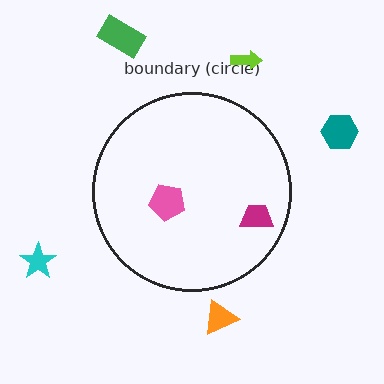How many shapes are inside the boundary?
2 inside, 5 outside.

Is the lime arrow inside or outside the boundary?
Outside.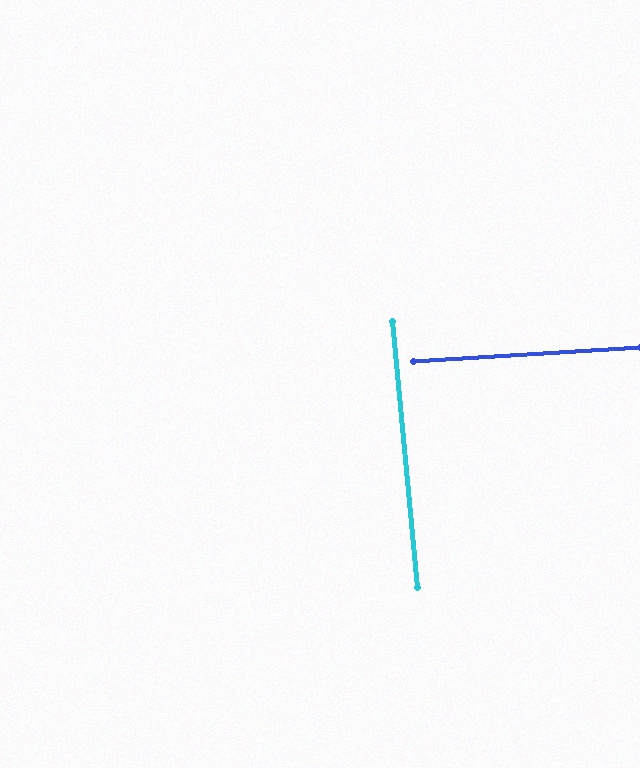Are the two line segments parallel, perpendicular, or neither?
Perpendicular — they meet at approximately 88°.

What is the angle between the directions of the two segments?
Approximately 88 degrees.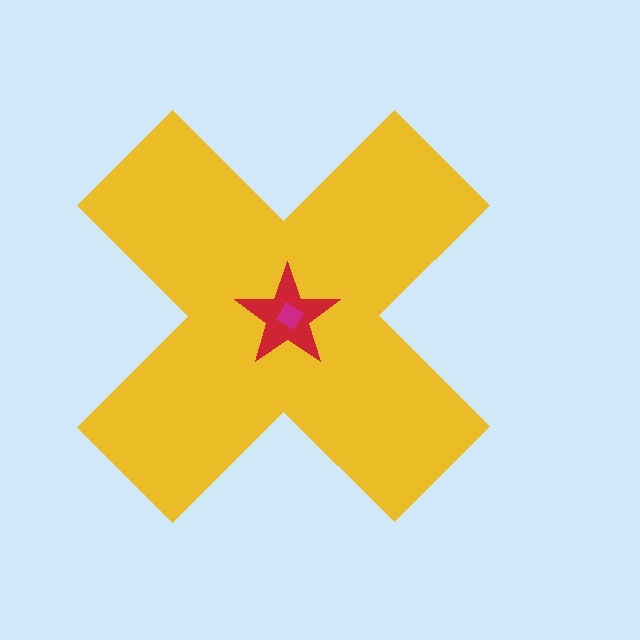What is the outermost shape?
The yellow cross.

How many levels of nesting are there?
3.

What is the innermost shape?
The magenta diamond.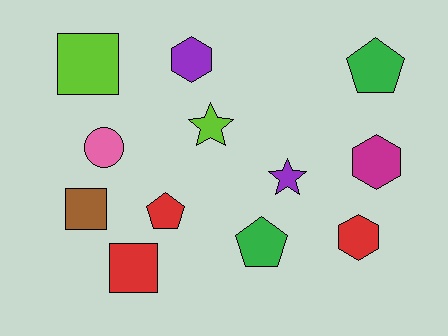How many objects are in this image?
There are 12 objects.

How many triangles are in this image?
There are no triangles.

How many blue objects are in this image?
There are no blue objects.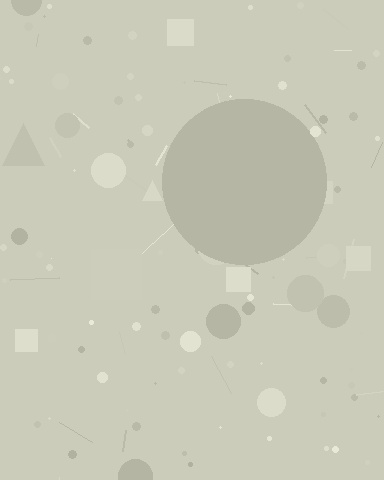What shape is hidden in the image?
A circle is hidden in the image.